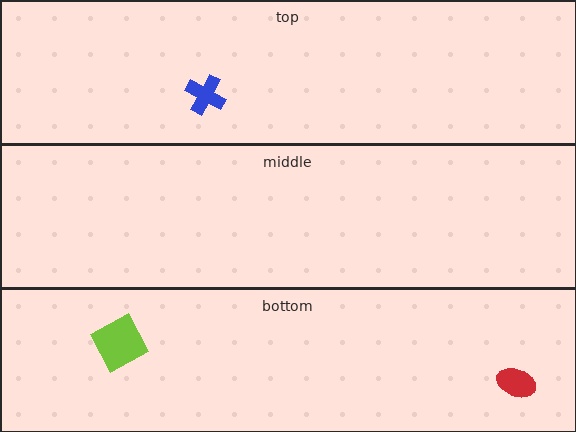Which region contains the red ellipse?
The bottom region.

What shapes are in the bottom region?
The lime square, the red ellipse.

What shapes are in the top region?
The blue cross.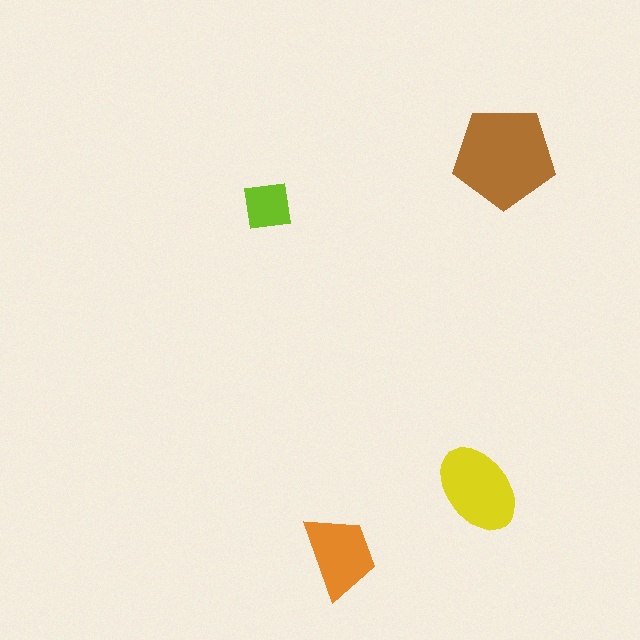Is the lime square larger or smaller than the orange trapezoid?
Smaller.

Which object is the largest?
The brown pentagon.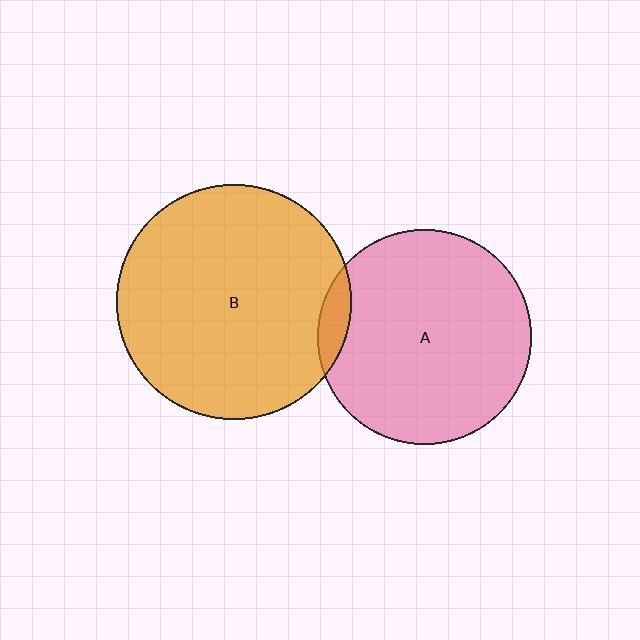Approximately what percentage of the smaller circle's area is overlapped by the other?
Approximately 5%.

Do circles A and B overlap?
Yes.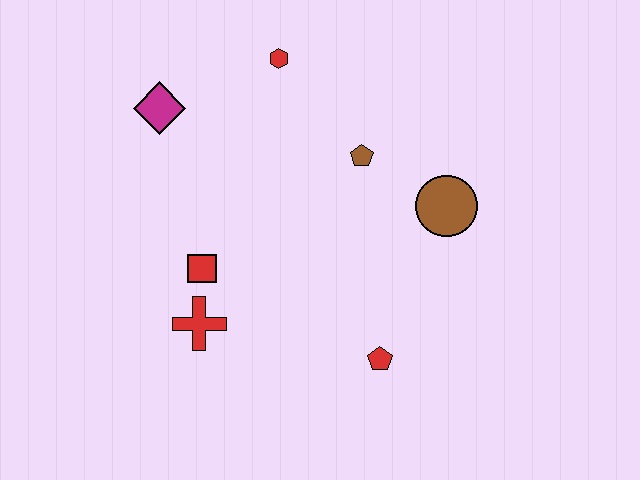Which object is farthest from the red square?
The brown circle is farthest from the red square.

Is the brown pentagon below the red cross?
No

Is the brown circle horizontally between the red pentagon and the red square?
No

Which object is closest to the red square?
The red cross is closest to the red square.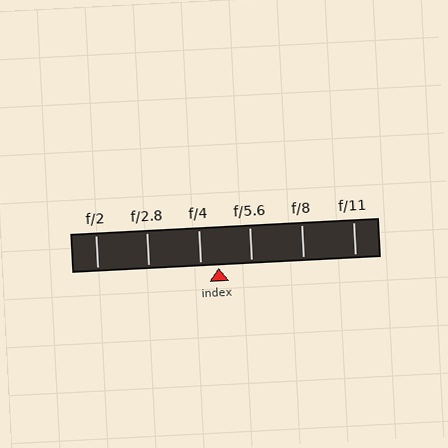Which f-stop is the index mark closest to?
The index mark is closest to f/4.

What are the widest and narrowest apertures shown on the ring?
The widest aperture shown is f/2 and the narrowest is f/11.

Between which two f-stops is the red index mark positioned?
The index mark is between f/4 and f/5.6.